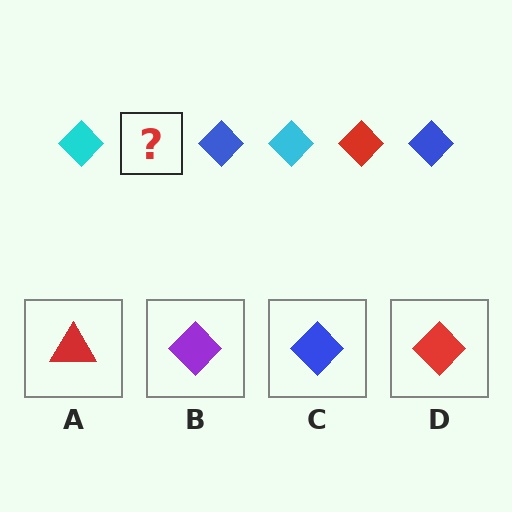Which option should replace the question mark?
Option D.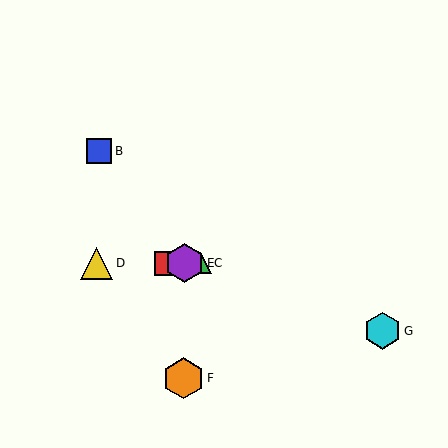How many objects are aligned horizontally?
4 objects (A, C, D, E) are aligned horizontally.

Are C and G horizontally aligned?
No, C is at y≈263 and G is at y≈331.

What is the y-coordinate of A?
Object A is at y≈263.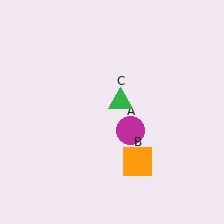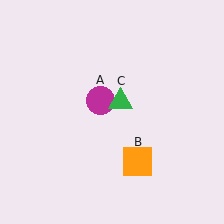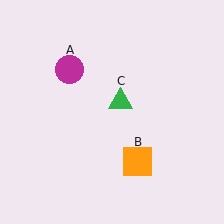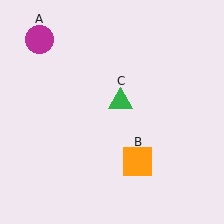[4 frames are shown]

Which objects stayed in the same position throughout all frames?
Orange square (object B) and green triangle (object C) remained stationary.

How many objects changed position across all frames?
1 object changed position: magenta circle (object A).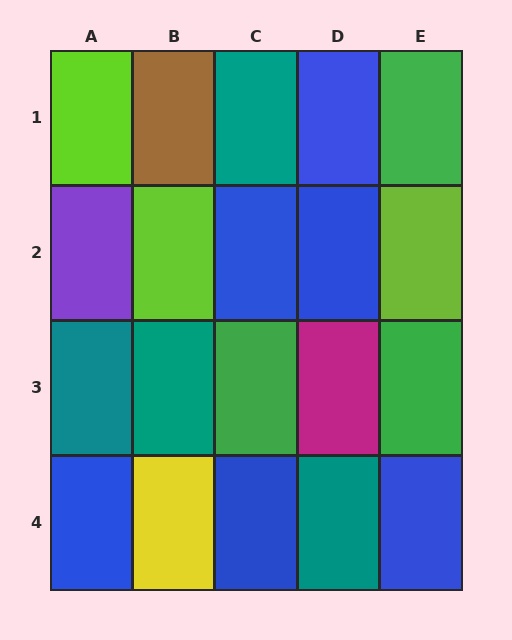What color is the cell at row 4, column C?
Blue.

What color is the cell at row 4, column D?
Teal.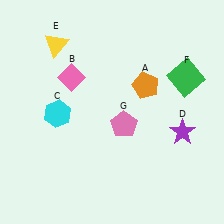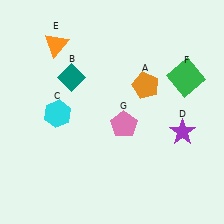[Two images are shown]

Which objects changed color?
B changed from pink to teal. E changed from yellow to orange.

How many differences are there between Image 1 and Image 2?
There are 2 differences between the two images.